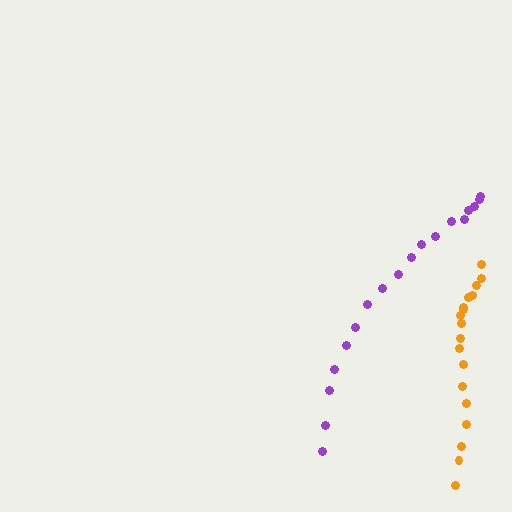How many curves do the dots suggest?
There are 2 distinct paths.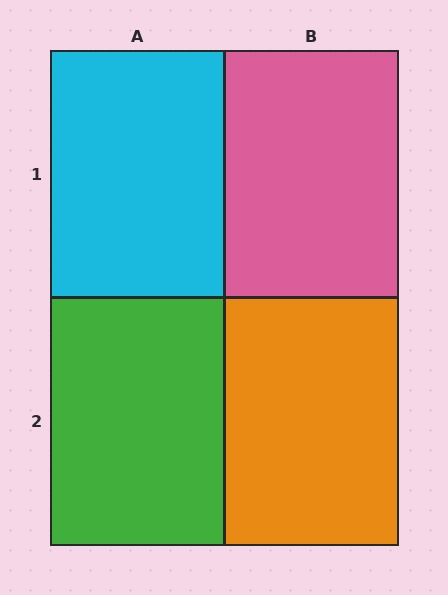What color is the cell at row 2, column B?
Orange.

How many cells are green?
1 cell is green.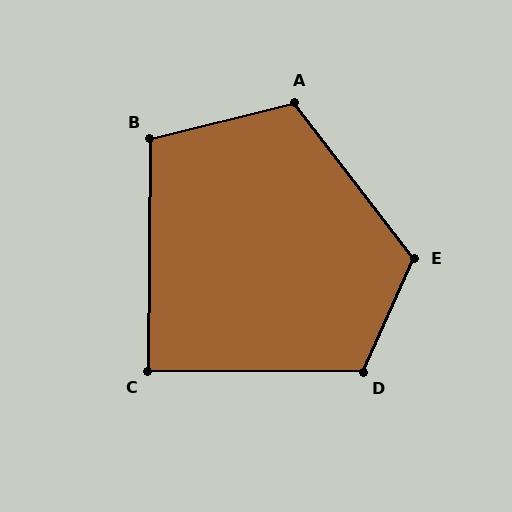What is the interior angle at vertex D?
Approximately 114 degrees (obtuse).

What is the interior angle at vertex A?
Approximately 113 degrees (obtuse).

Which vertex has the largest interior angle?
E, at approximately 118 degrees.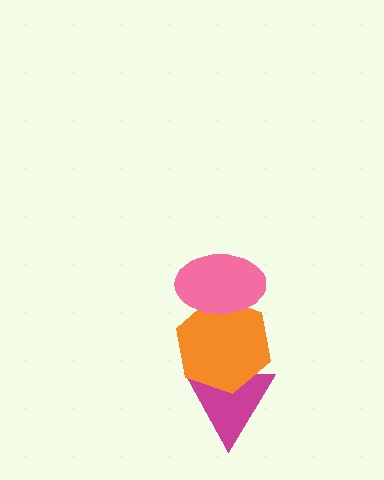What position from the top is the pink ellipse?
The pink ellipse is 1st from the top.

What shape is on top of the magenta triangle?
The orange hexagon is on top of the magenta triangle.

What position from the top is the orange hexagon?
The orange hexagon is 2nd from the top.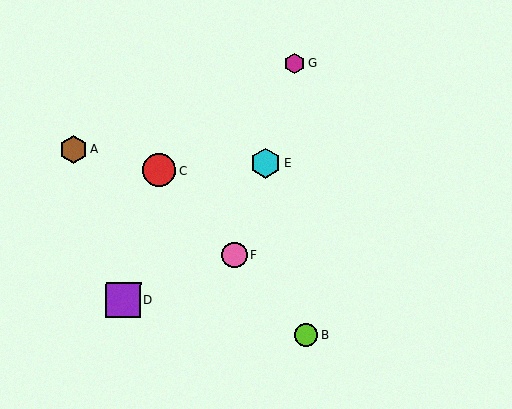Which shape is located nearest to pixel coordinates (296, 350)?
The lime circle (labeled B) at (306, 335) is nearest to that location.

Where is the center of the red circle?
The center of the red circle is at (160, 170).